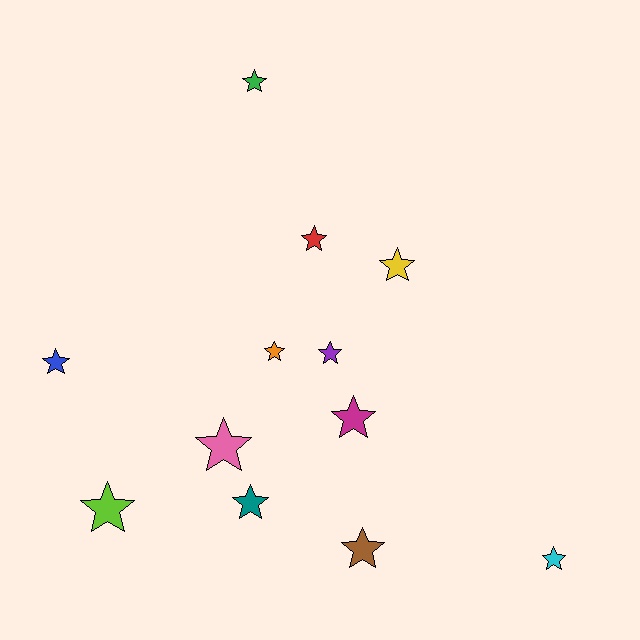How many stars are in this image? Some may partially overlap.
There are 12 stars.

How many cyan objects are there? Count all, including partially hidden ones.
There is 1 cyan object.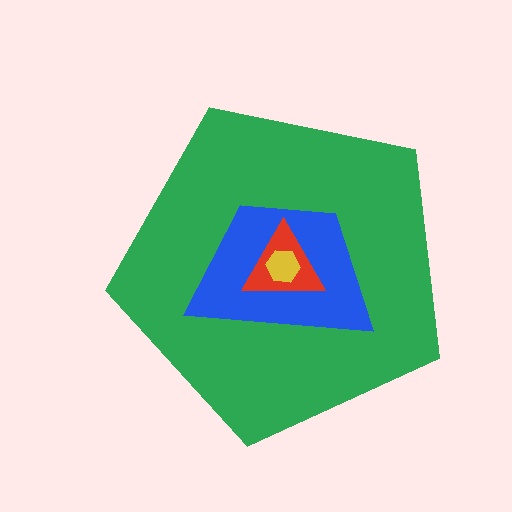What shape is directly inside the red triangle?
The yellow hexagon.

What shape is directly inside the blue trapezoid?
The red triangle.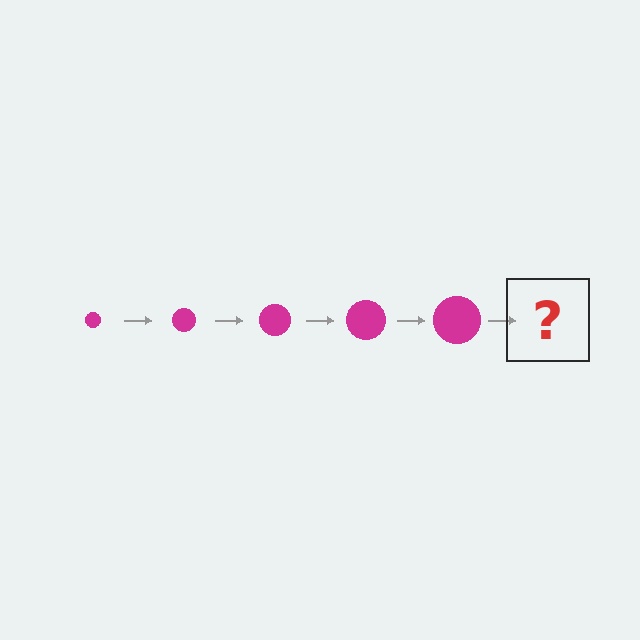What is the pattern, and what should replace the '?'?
The pattern is that the circle gets progressively larger each step. The '?' should be a magenta circle, larger than the previous one.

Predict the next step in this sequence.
The next step is a magenta circle, larger than the previous one.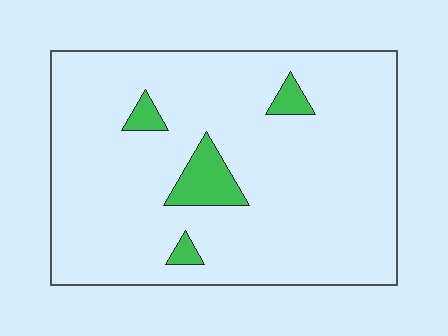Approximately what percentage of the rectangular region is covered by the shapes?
Approximately 10%.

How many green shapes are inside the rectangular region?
4.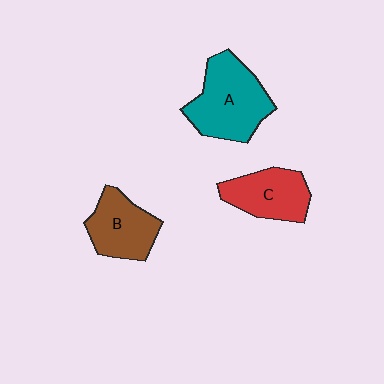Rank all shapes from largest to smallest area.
From largest to smallest: A (teal), B (brown), C (red).